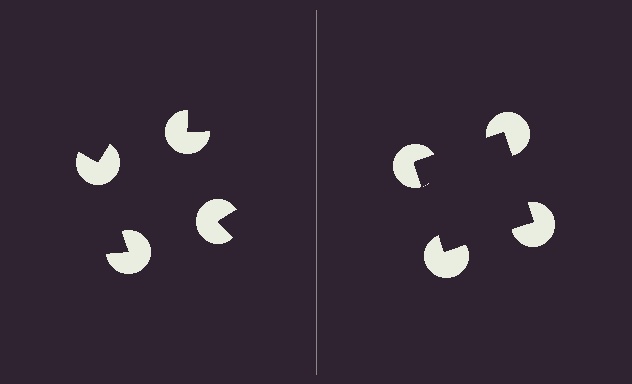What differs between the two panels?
The pac-man discs are positioned identically on both sides; only the wedge orientations differ. On the right they align to a square; on the left they are misaligned.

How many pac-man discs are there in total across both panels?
8 — 4 on each side.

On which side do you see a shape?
An illusory square appears on the right side. On the left side the wedge cuts are rotated, so no coherent shape forms.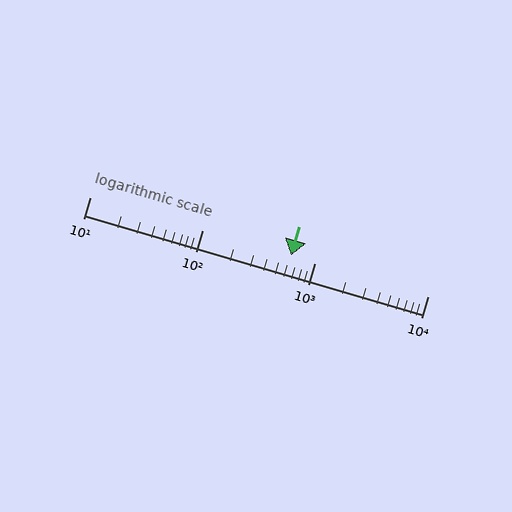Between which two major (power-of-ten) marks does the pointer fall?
The pointer is between 100 and 1000.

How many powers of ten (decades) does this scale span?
The scale spans 3 decades, from 10 to 10000.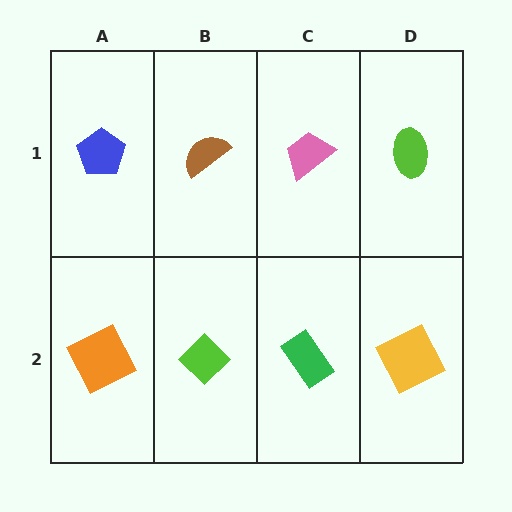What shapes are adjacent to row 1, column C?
A green rectangle (row 2, column C), a brown semicircle (row 1, column B), a lime ellipse (row 1, column D).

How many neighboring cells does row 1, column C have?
3.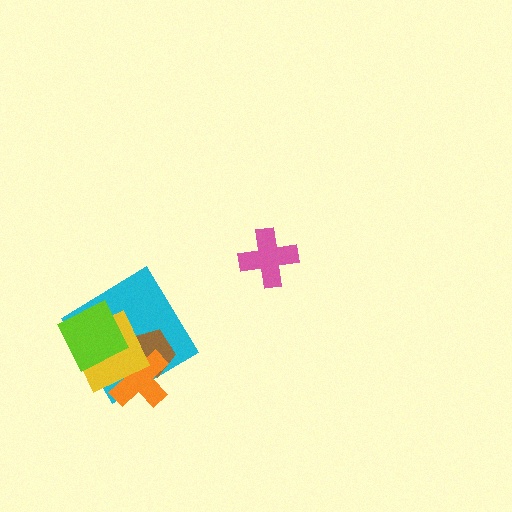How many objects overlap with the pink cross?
0 objects overlap with the pink cross.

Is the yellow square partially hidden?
Yes, it is partially covered by another shape.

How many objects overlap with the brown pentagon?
3 objects overlap with the brown pentagon.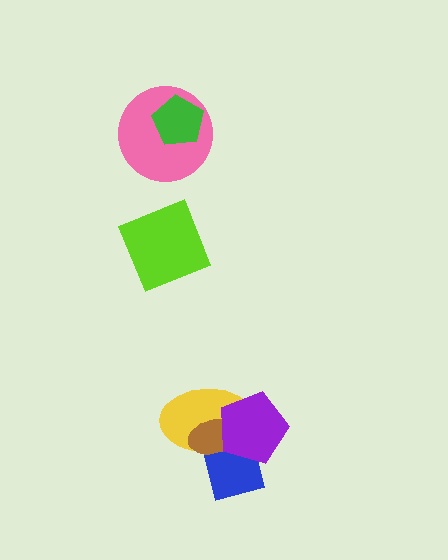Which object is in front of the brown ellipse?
The purple pentagon is in front of the brown ellipse.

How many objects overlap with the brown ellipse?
3 objects overlap with the brown ellipse.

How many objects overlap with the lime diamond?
0 objects overlap with the lime diamond.